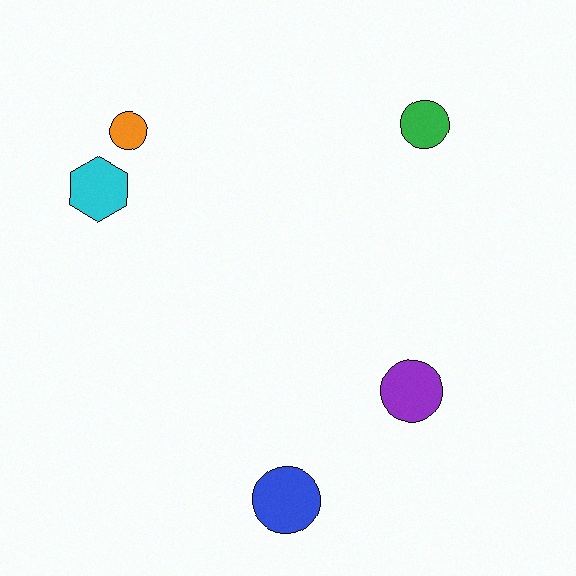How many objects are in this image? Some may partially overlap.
There are 5 objects.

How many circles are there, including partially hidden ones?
There are 4 circles.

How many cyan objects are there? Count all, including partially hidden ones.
There is 1 cyan object.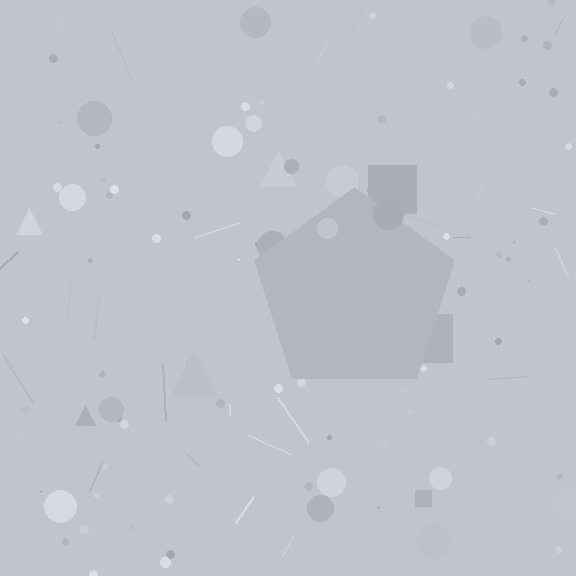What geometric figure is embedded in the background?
A pentagon is embedded in the background.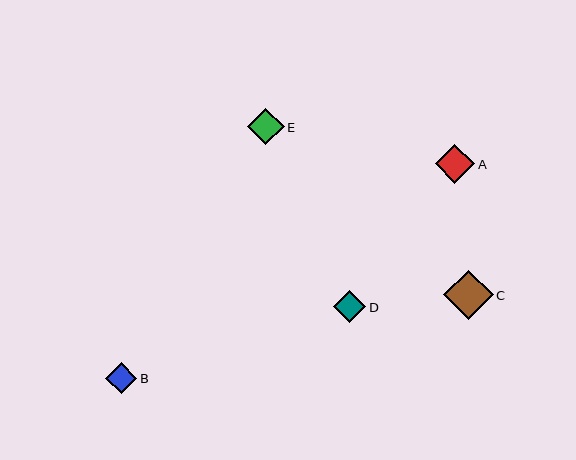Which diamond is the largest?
Diamond C is the largest with a size of approximately 49 pixels.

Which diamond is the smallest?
Diamond B is the smallest with a size of approximately 31 pixels.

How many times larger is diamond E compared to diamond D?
Diamond E is approximately 1.1 times the size of diamond D.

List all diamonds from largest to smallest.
From largest to smallest: C, A, E, D, B.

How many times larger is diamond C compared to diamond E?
Diamond C is approximately 1.4 times the size of diamond E.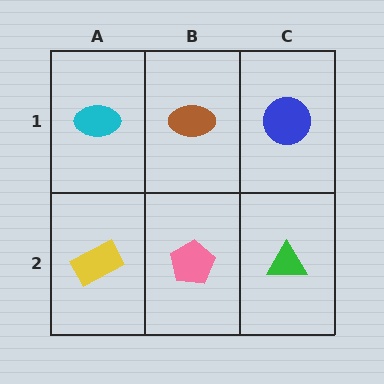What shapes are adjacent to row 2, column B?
A brown ellipse (row 1, column B), a yellow rectangle (row 2, column A), a green triangle (row 2, column C).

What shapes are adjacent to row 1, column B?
A pink pentagon (row 2, column B), a cyan ellipse (row 1, column A), a blue circle (row 1, column C).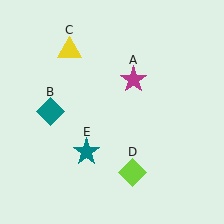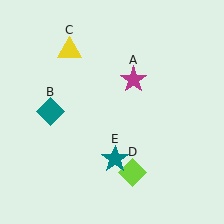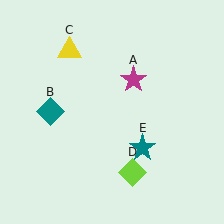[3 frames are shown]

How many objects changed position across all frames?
1 object changed position: teal star (object E).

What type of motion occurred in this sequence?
The teal star (object E) rotated counterclockwise around the center of the scene.